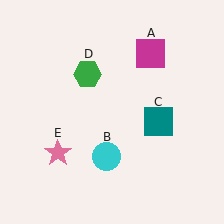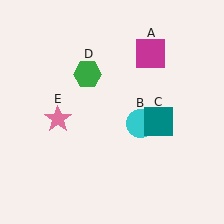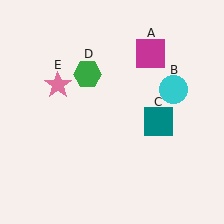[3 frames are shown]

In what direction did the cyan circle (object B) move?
The cyan circle (object B) moved up and to the right.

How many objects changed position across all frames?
2 objects changed position: cyan circle (object B), pink star (object E).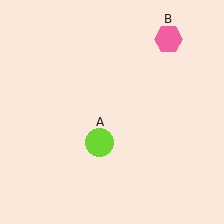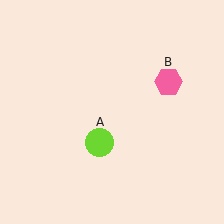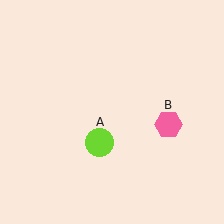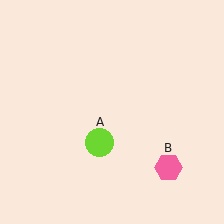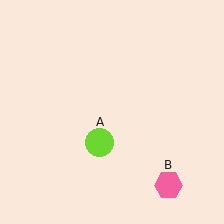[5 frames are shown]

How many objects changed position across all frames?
1 object changed position: pink hexagon (object B).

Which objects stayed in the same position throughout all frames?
Lime circle (object A) remained stationary.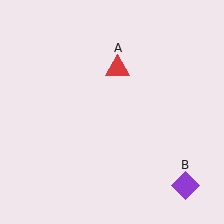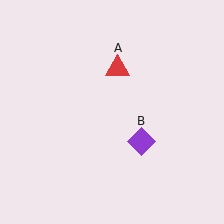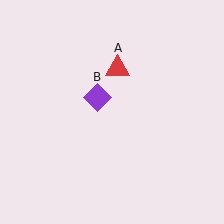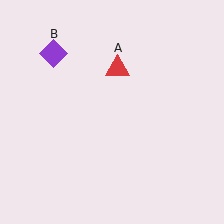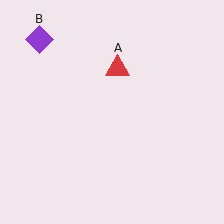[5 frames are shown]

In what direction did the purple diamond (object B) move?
The purple diamond (object B) moved up and to the left.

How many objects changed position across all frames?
1 object changed position: purple diamond (object B).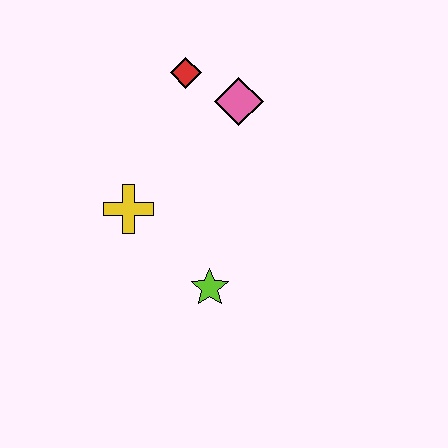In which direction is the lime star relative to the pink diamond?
The lime star is below the pink diamond.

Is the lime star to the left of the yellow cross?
No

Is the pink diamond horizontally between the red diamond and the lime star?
No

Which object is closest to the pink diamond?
The red diamond is closest to the pink diamond.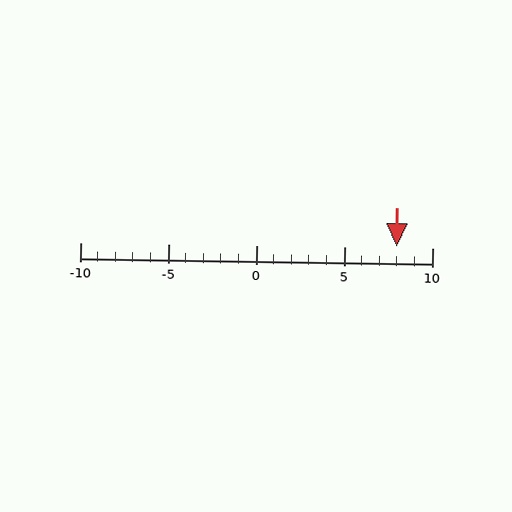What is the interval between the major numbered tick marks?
The major tick marks are spaced 5 units apart.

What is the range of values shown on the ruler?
The ruler shows values from -10 to 10.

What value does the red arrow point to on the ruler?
The red arrow points to approximately 8.